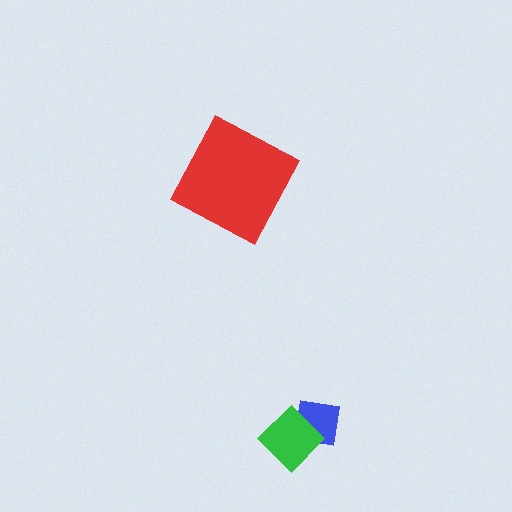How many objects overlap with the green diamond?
1 object overlaps with the green diamond.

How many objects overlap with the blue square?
1 object overlaps with the blue square.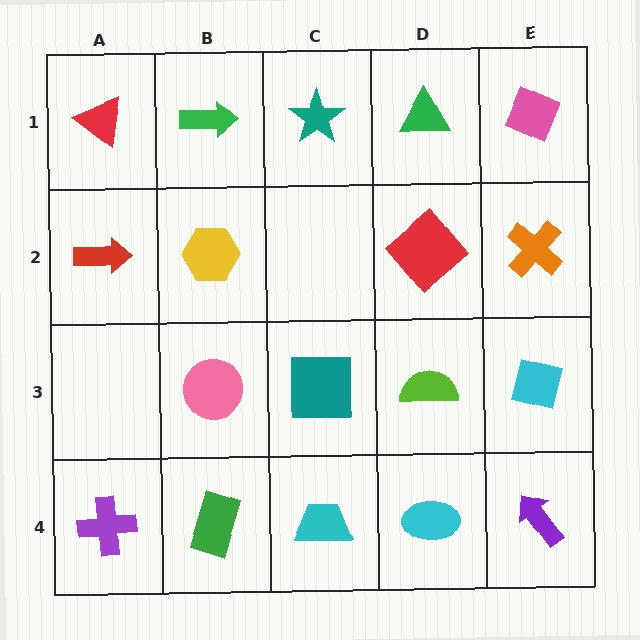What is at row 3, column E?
A cyan square.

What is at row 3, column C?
A teal square.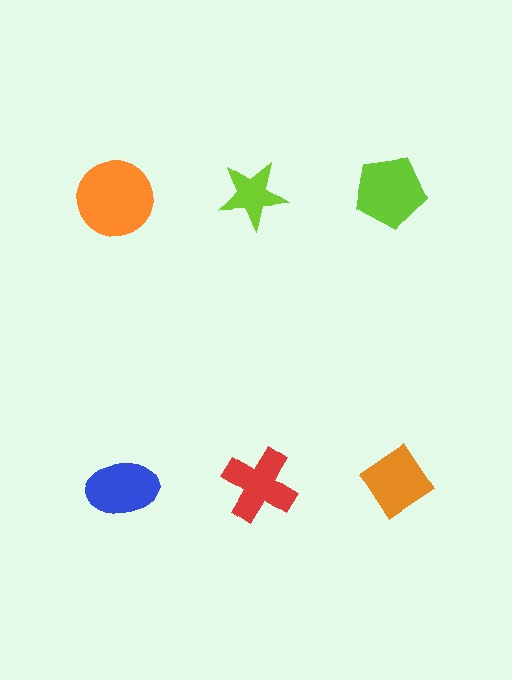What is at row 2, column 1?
A blue ellipse.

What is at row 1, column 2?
A lime star.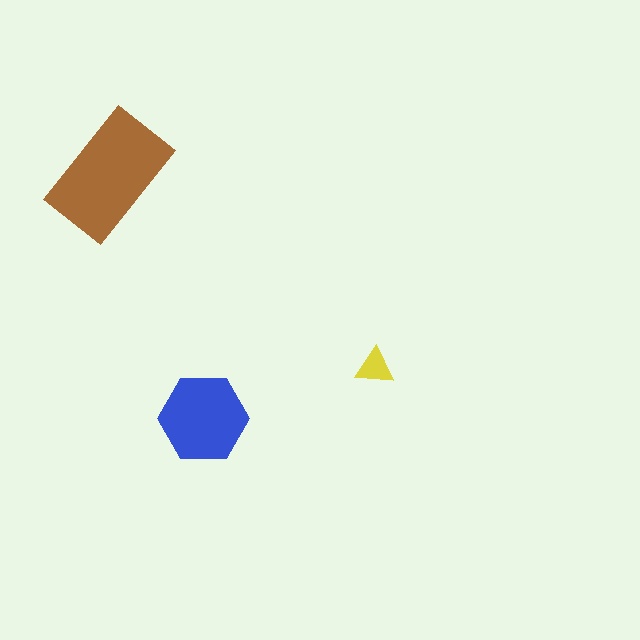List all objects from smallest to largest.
The yellow triangle, the blue hexagon, the brown rectangle.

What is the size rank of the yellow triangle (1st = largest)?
3rd.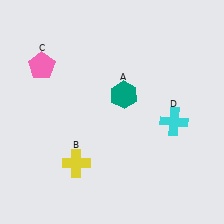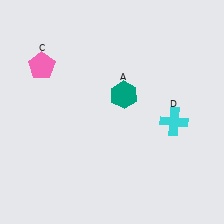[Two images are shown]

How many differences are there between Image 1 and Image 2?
There is 1 difference between the two images.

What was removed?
The yellow cross (B) was removed in Image 2.